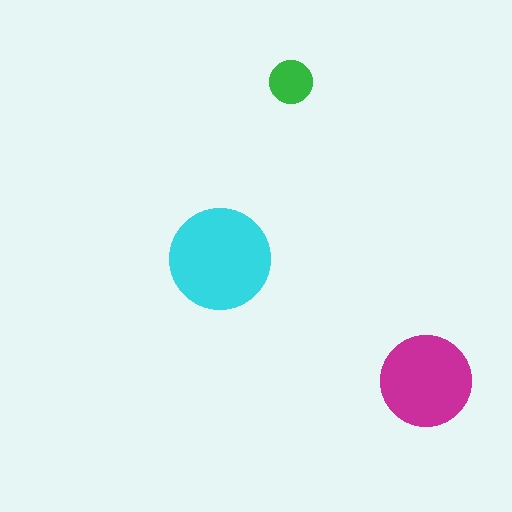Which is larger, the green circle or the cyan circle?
The cyan one.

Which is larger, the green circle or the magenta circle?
The magenta one.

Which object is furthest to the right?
The magenta circle is rightmost.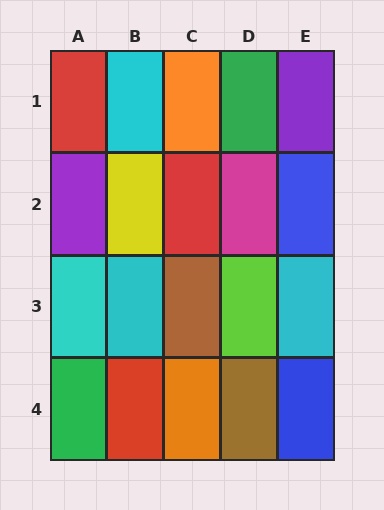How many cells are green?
2 cells are green.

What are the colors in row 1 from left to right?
Red, cyan, orange, green, purple.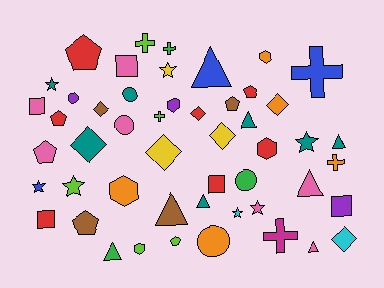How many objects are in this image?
There are 50 objects.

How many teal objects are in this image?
There are 7 teal objects.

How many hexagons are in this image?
There are 5 hexagons.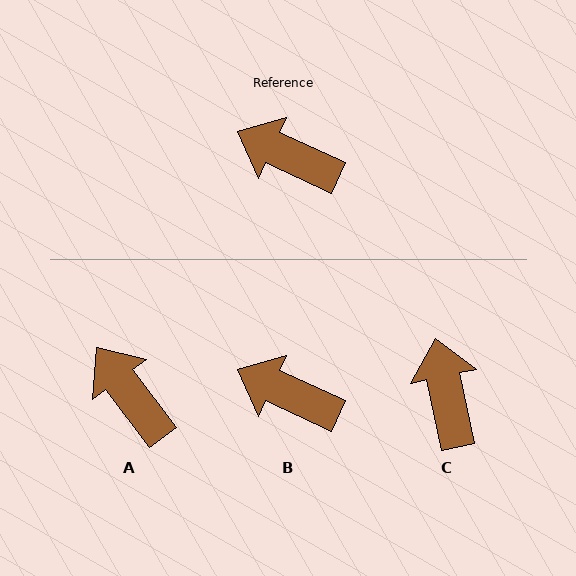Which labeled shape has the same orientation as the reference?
B.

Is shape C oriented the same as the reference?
No, it is off by about 54 degrees.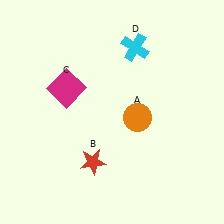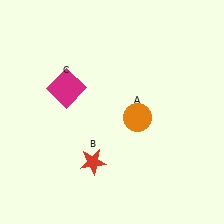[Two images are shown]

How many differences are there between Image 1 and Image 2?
There is 1 difference between the two images.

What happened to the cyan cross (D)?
The cyan cross (D) was removed in Image 2. It was in the top-right area of Image 1.